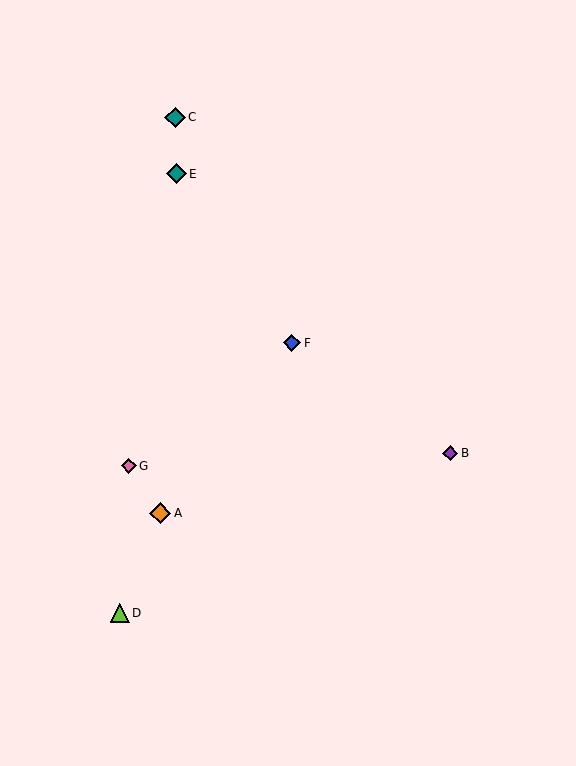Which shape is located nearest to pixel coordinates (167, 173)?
The teal diamond (labeled E) at (176, 174) is nearest to that location.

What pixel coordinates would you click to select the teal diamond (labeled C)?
Click at (175, 117) to select the teal diamond C.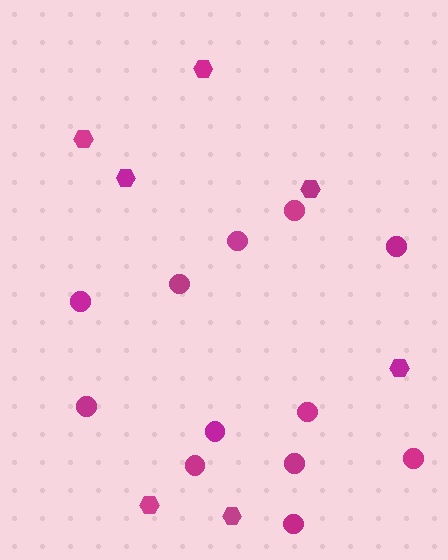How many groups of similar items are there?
There are 2 groups: one group of hexagons (7) and one group of circles (12).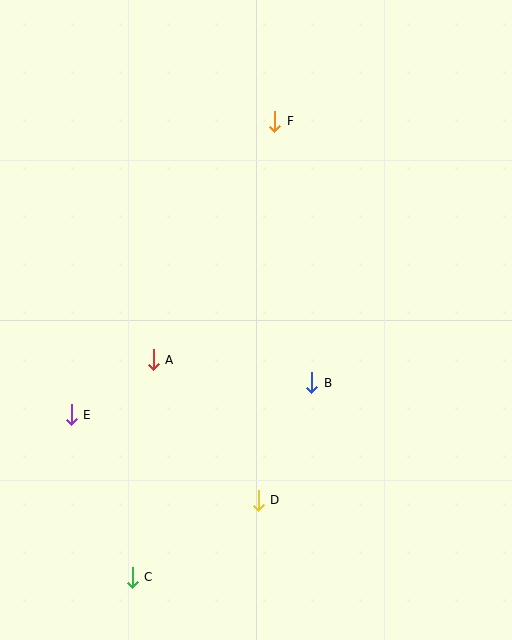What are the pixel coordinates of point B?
Point B is at (312, 383).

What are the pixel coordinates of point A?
Point A is at (153, 360).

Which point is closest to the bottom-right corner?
Point D is closest to the bottom-right corner.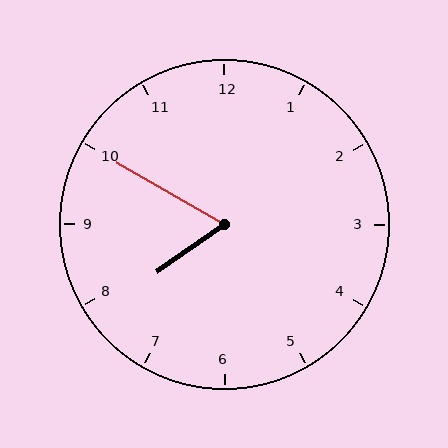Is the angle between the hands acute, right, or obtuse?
It is acute.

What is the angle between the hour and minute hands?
Approximately 65 degrees.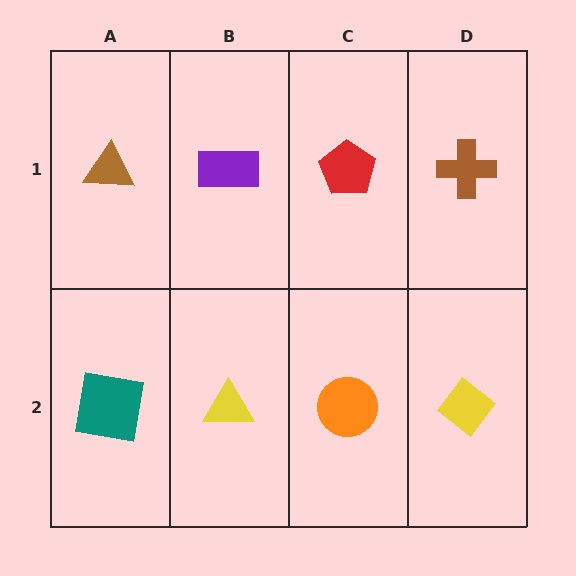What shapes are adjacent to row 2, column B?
A purple rectangle (row 1, column B), a teal square (row 2, column A), an orange circle (row 2, column C).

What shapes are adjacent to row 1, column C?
An orange circle (row 2, column C), a purple rectangle (row 1, column B), a brown cross (row 1, column D).